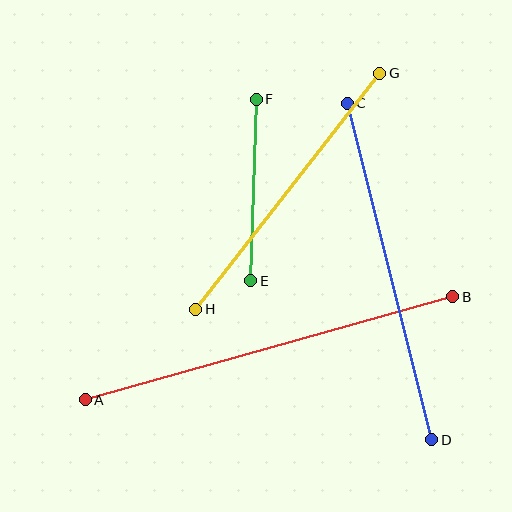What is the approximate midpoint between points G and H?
The midpoint is at approximately (288, 191) pixels.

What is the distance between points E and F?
The distance is approximately 181 pixels.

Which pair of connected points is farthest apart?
Points A and B are farthest apart.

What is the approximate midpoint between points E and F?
The midpoint is at approximately (254, 190) pixels.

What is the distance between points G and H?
The distance is approximately 299 pixels.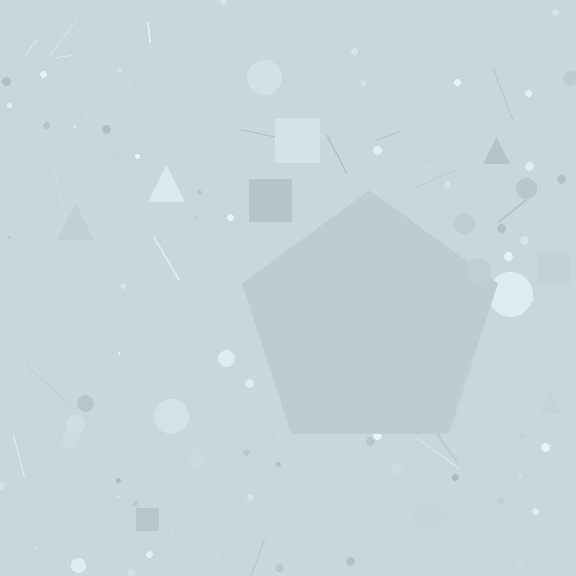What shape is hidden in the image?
A pentagon is hidden in the image.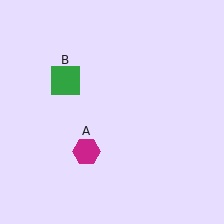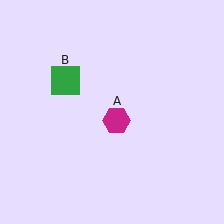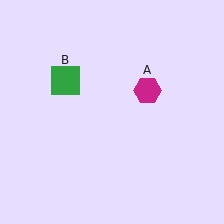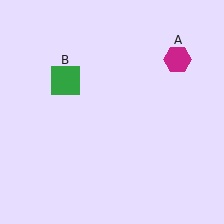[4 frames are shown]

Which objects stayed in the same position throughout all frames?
Green square (object B) remained stationary.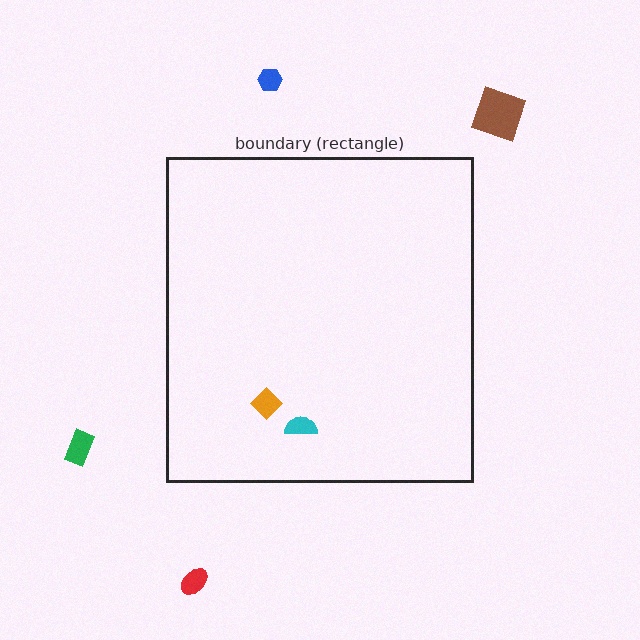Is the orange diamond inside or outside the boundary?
Inside.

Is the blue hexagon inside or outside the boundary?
Outside.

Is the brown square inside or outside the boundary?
Outside.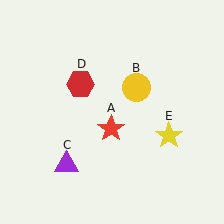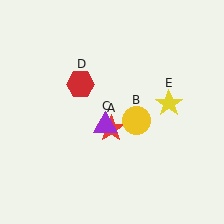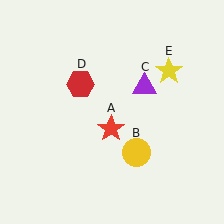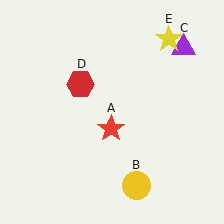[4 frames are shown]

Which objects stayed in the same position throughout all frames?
Red star (object A) and red hexagon (object D) remained stationary.